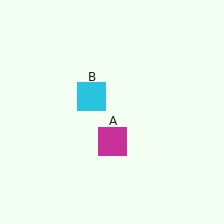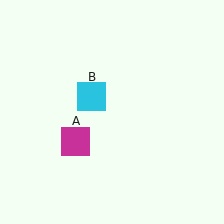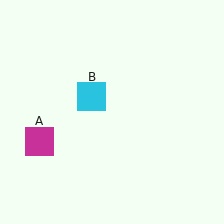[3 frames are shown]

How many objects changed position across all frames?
1 object changed position: magenta square (object A).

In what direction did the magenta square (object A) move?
The magenta square (object A) moved left.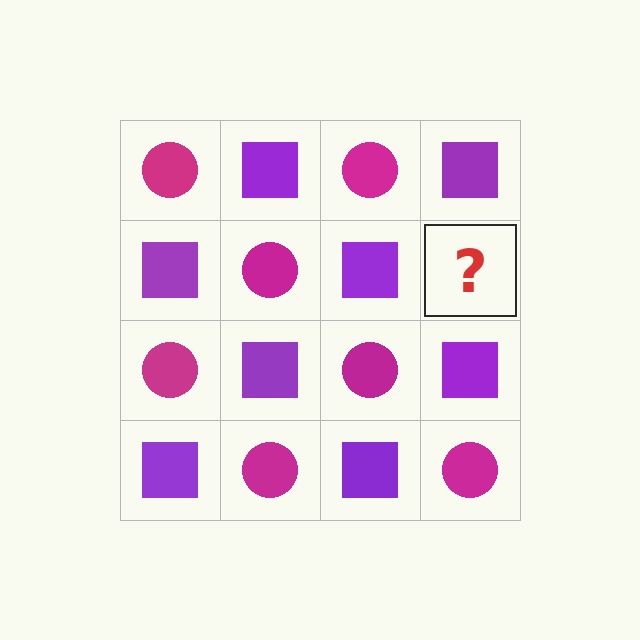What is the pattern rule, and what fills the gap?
The rule is that it alternates magenta circle and purple square in a checkerboard pattern. The gap should be filled with a magenta circle.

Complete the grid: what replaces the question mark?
The question mark should be replaced with a magenta circle.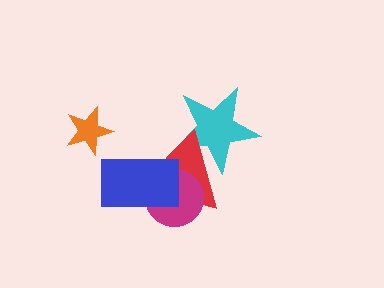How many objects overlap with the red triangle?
3 objects overlap with the red triangle.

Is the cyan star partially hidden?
Yes, it is partially covered by another shape.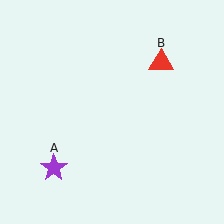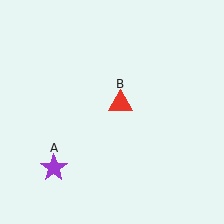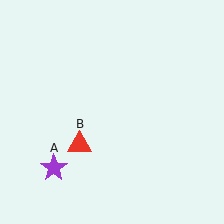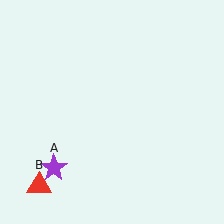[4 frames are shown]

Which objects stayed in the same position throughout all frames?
Purple star (object A) remained stationary.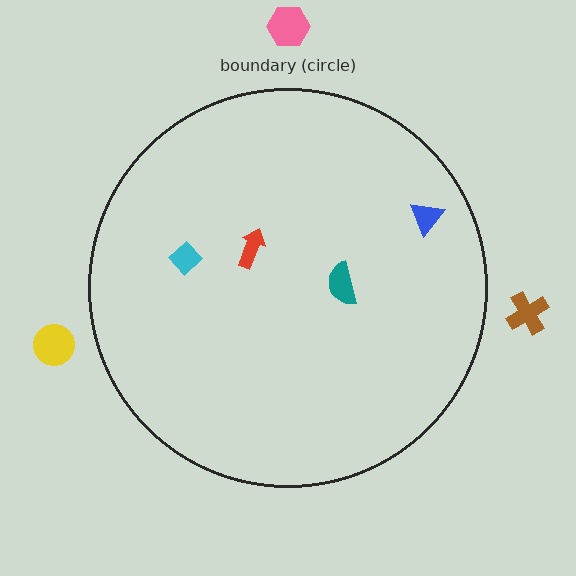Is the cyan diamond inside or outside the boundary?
Inside.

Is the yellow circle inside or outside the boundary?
Outside.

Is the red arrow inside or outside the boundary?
Inside.